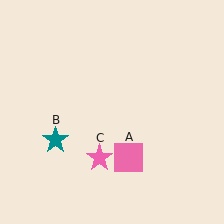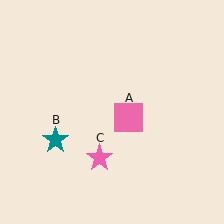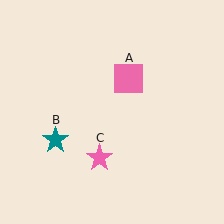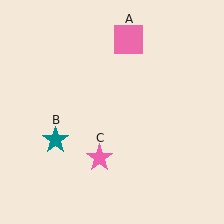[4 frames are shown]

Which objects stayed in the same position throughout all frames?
Teal star (object B) and pink star (object C) remained stationary.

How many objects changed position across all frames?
1 object changed position: pink square (object A).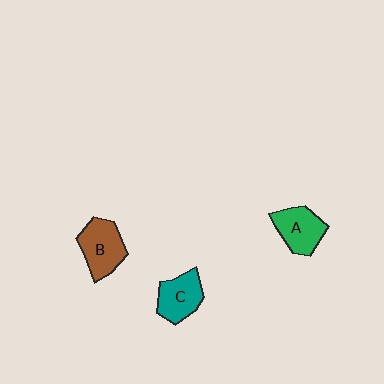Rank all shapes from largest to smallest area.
From largest to smallest: B (brown), A (green), C (teal).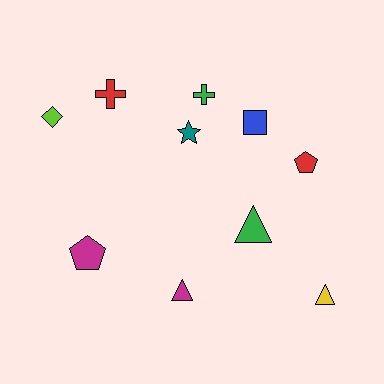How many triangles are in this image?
There are 3 triangles.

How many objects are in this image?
There are 10 objects.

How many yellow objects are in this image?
There is 1 yellow object.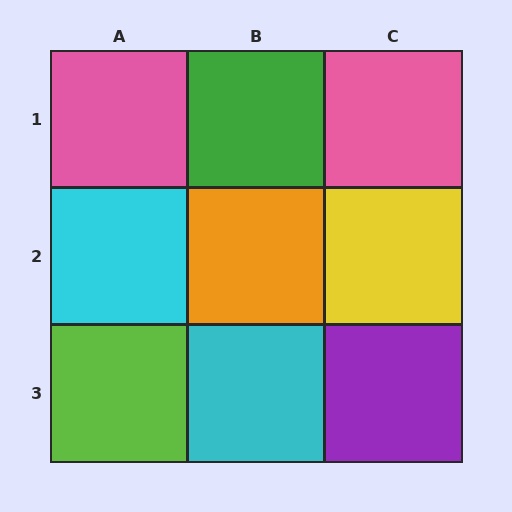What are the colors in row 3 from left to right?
Lime, cyan, purple.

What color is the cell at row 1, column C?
Pink.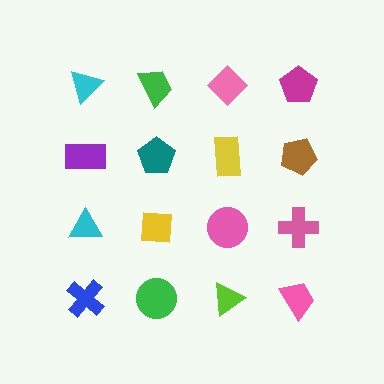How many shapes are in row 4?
4 shapes.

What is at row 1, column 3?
A pink diamond.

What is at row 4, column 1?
A blue cross.